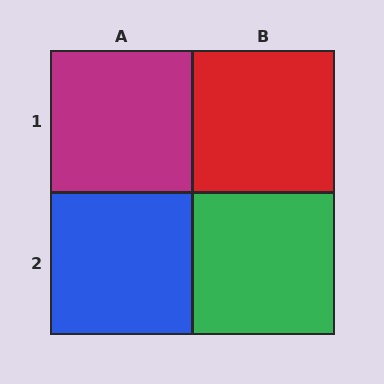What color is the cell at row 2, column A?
Blue.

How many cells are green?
1 cell is green.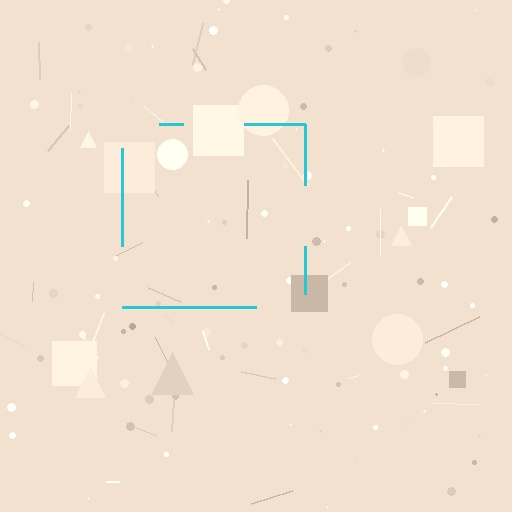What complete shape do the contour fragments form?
The contour fragments form a square.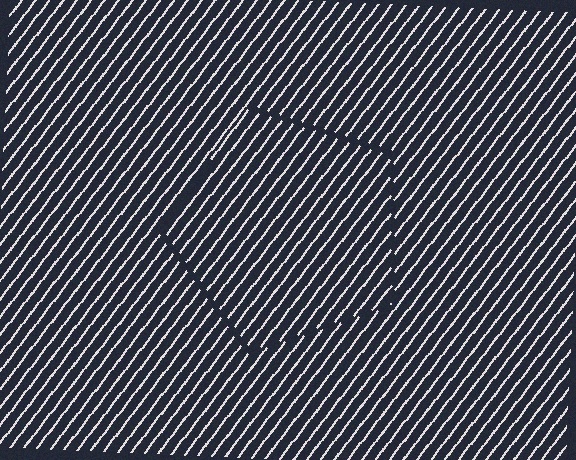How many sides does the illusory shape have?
5 sides — the line-ends trace a pentagon.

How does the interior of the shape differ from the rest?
The interior of the shape contains the same grating, shifted by half a period — the contour is defined by the phase discontinuity where line-ends from the inner and outer gratings abut.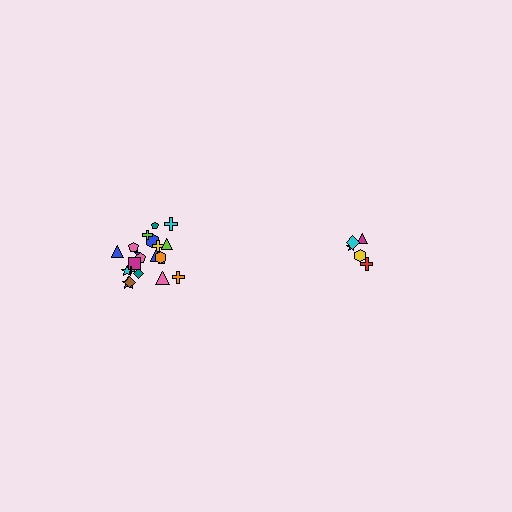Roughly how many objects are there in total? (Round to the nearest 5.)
Roughly 25 objects in total.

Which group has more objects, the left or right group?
The left group.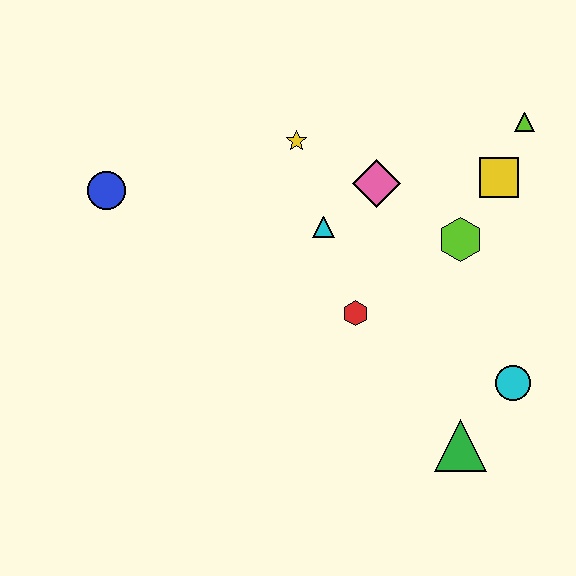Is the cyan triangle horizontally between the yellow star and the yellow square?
Yes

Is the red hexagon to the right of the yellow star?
Yes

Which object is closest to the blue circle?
The yellow star is closest to the blue circle.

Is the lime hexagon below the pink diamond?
Yes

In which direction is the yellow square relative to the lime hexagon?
The yellow square is above the lime hexagon.